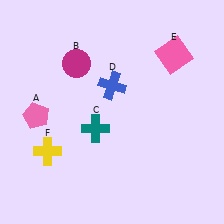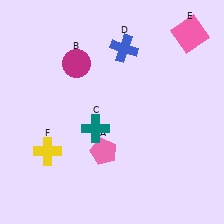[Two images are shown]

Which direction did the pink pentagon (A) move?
The pink pentagon (A) moved right.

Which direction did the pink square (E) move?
The pink square (E) moved up.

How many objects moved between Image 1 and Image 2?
3 objects moved between the two images.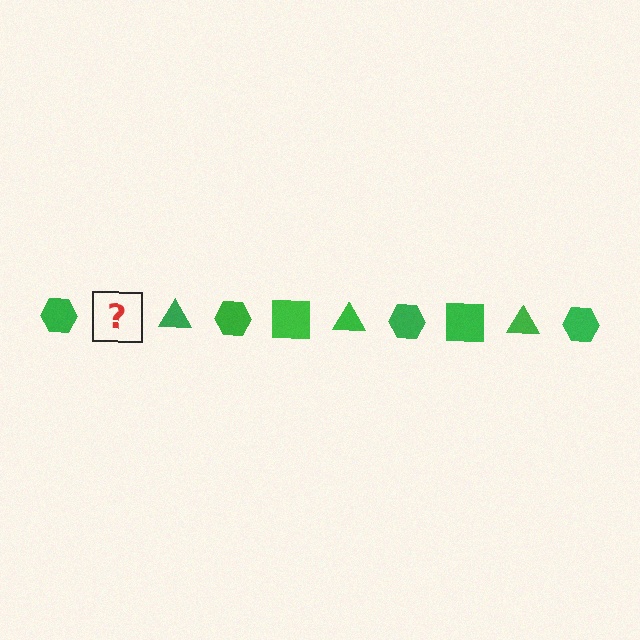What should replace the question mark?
The question mark should be replaced with a green square.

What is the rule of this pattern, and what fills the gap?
The rule is that the pattern cycles through hexagon, square, triangle shapes in green. The gap should be filled with a green square.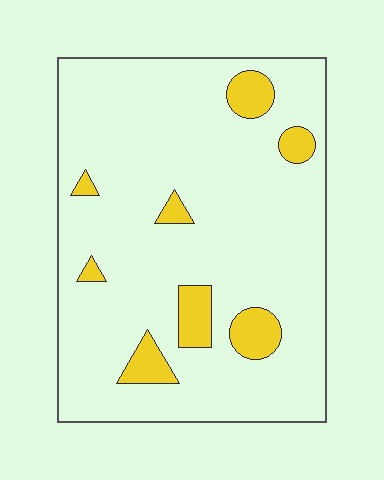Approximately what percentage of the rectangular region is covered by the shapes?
Approximately 10%.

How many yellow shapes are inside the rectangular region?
8.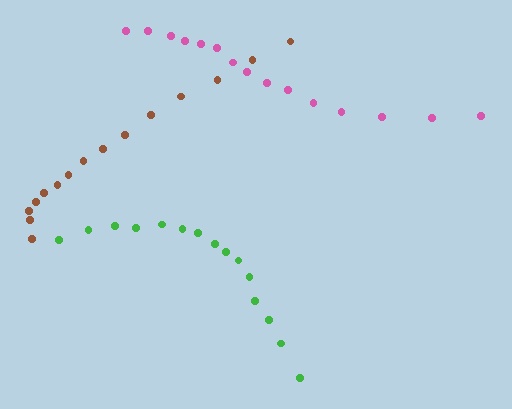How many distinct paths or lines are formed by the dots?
There are 3 distinct paths.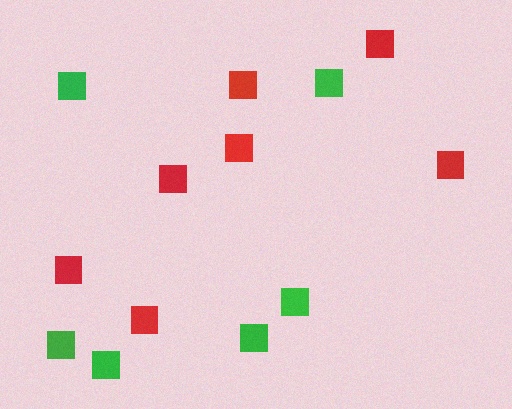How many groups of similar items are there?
There are 2 groups: one group of green squares (6) and one group of red squares (7).